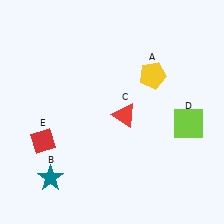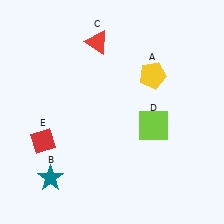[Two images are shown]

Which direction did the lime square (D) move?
The lime square (D) moved left.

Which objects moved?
The objects that moved are: the red triangle (C), the lime square (D).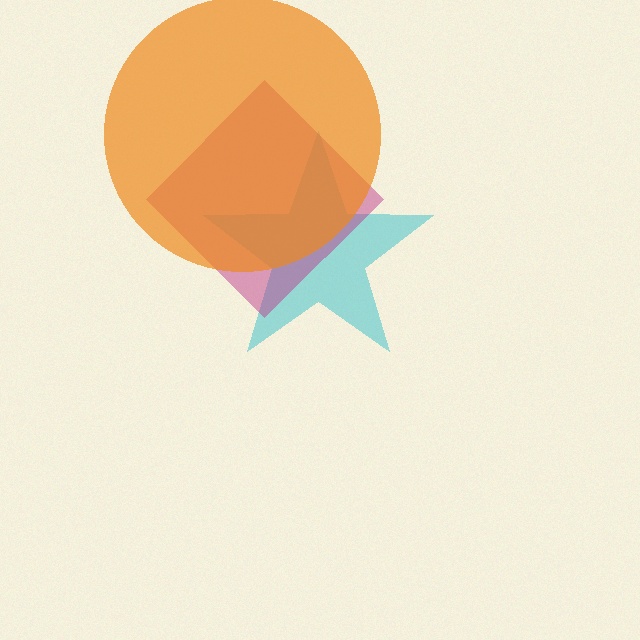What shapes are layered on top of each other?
The layered shapes are: a cyan star, a magenta diamond, an orange circle.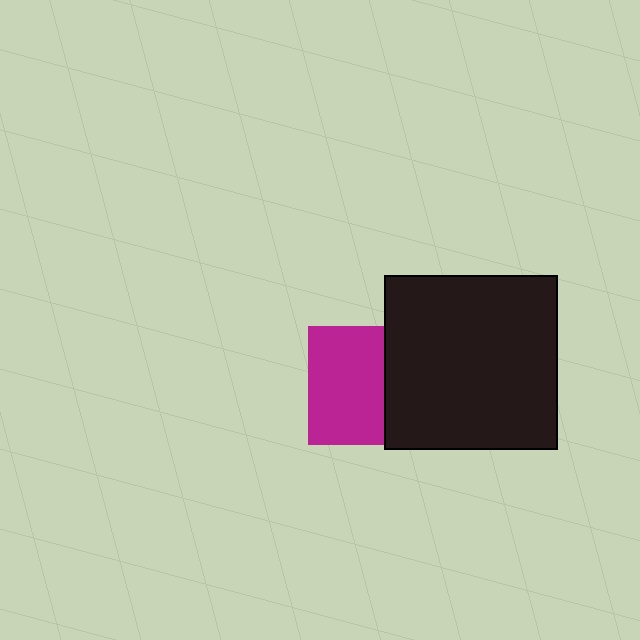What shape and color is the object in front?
The object in front is a black rectangle.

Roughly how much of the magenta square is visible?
About half of it is visible (roughly 63%).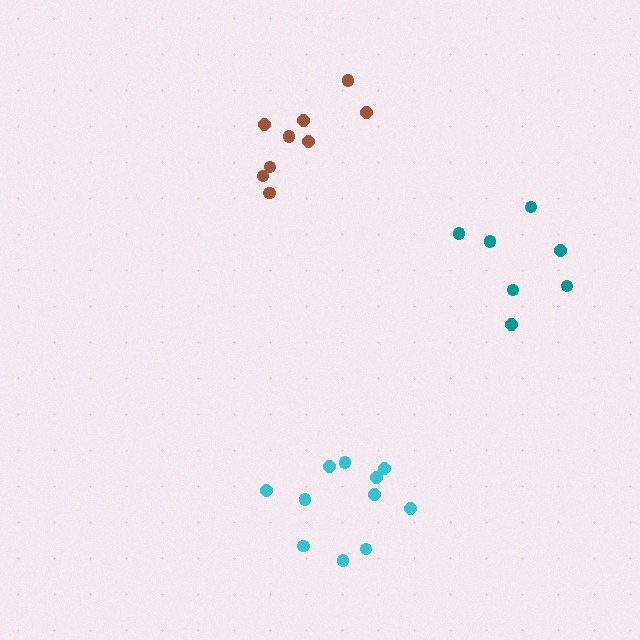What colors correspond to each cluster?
The clusters are colored: brown, cyan, teal.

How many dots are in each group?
Group 1: 9 dots, Group 2: 11 dots, Group 3: 7 dots (27 total).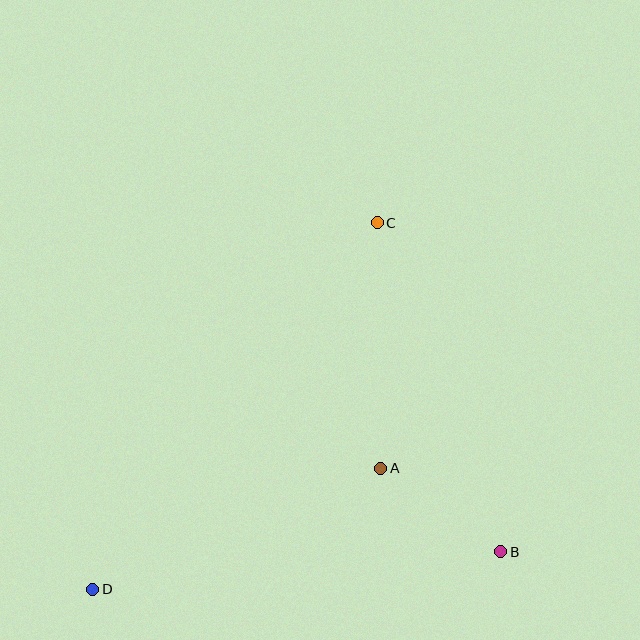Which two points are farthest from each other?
Points C and D are farthest from each other.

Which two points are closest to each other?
Points A and B are closest to each other.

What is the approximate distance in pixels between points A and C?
The distance between A and C is approximately 246 pixels.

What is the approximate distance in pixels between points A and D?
The distance between A and D is approximately 313 pixels.